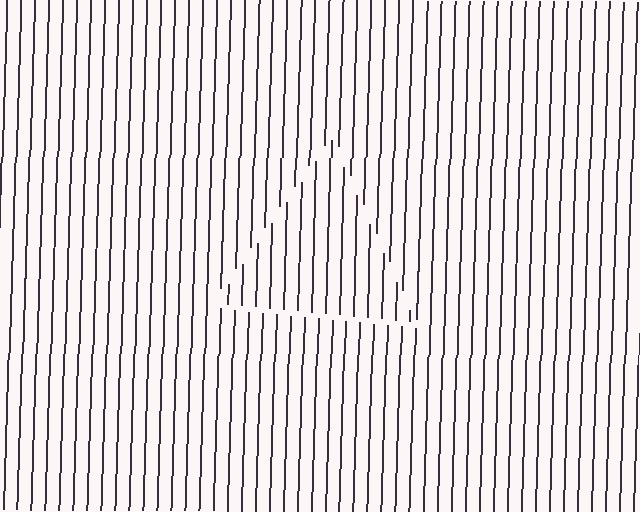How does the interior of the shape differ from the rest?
The interior of the shape contains the same grating, shifted by half a period — the contour is defined by the phase discontinuity where line-ends from the inner and outer gratings abut.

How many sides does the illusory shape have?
3 sides — the line-ends trace a triangle.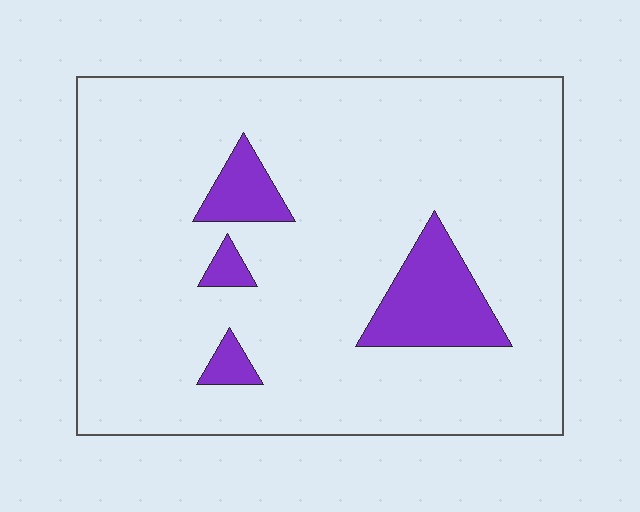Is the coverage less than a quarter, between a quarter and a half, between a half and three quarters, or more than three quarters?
Less than a quarter.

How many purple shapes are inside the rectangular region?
4.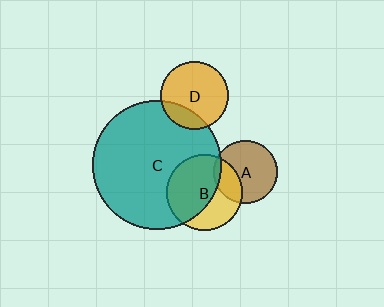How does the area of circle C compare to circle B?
Approximately 2.8 times.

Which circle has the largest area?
Circle C (teal).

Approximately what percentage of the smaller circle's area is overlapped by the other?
Approximately 20%.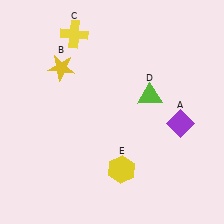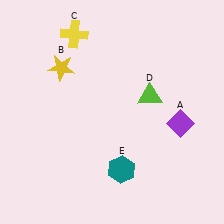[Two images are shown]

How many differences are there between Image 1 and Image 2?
There is 1 difference between the two images.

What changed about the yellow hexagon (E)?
In Image 1, E is yellow. In Image 2, it changed to teal.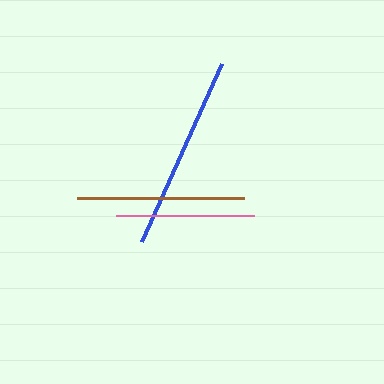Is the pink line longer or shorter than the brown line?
The brown line is longer than the pink line.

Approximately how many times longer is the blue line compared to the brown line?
The blue line is approximately 1.2 times the length of the brown line.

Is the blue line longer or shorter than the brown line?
The blue line is longer than the brown line.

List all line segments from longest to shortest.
From longest to shortest: blue, brown, pink.